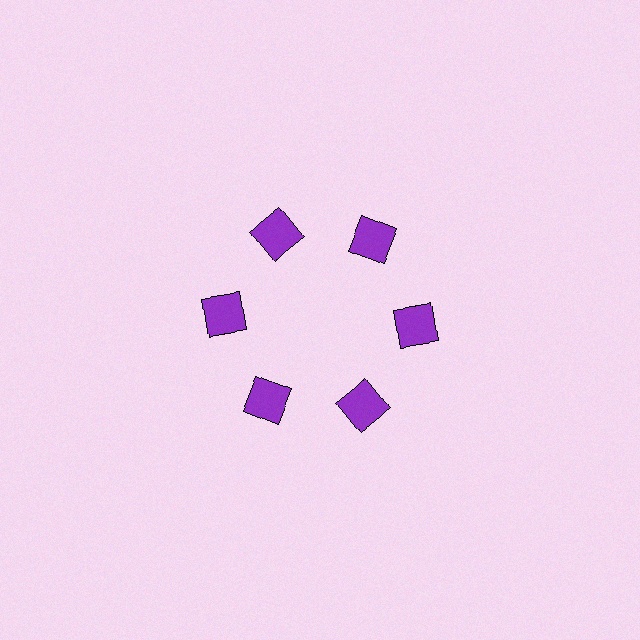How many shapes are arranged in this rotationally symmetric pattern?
There are 6 shapes, arranged in 6 groups of 1.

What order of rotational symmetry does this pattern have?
This pattern has 6-fold rotational symmetry.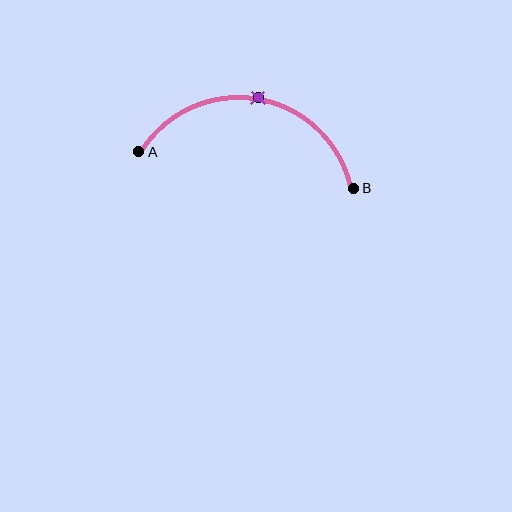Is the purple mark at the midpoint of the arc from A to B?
Yes. The purple mark lies on the arc at equal arc-length from both A and B — it is the arc midpoint.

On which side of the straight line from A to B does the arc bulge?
The arc bulges above the straight line connecting A and B.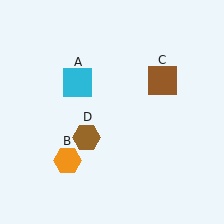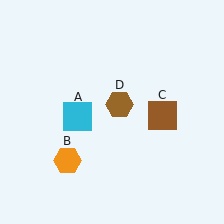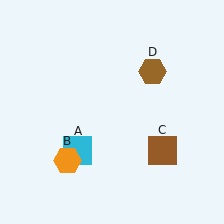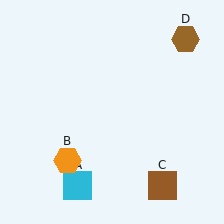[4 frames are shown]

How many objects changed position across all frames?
3 objects changed position: cyan square (object A), brown square (object C), brown hexagon (object D).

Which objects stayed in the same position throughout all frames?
Orange hexagon (object B) remained stationary.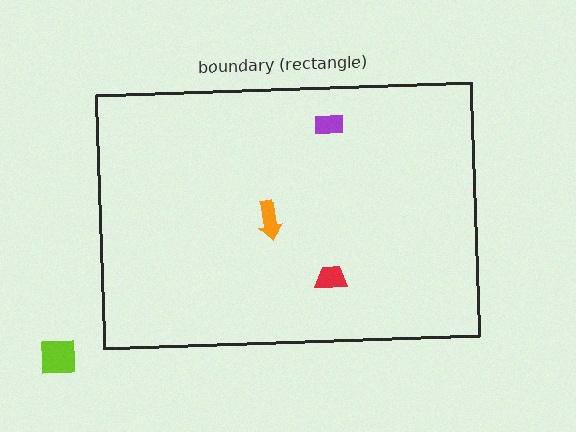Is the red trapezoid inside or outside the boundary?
Inside.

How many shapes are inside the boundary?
3 inside, 1 outside.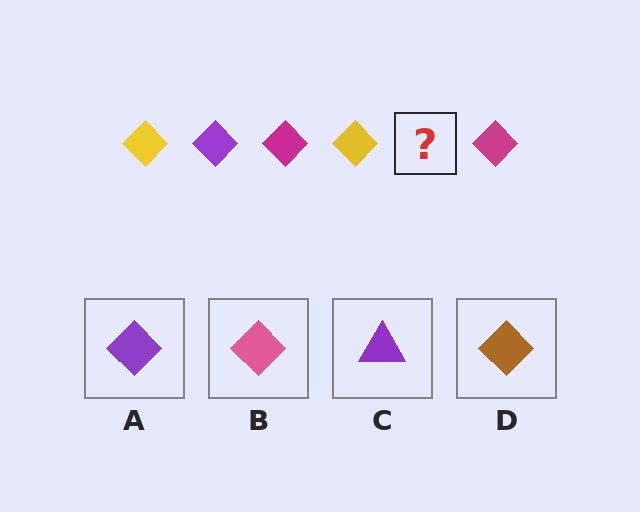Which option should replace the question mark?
Option A.